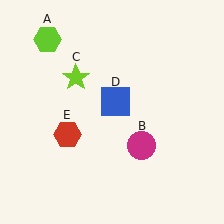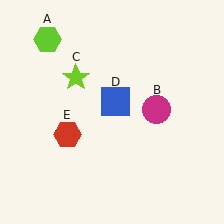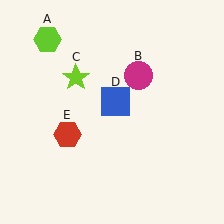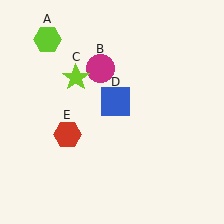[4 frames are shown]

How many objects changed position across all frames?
1 object changed position: magenta circle (object B).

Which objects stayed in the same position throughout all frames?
Lime hexagon (object A) and lime star (object C) and blue square (object D) and red hexagon (object E) remained stationary.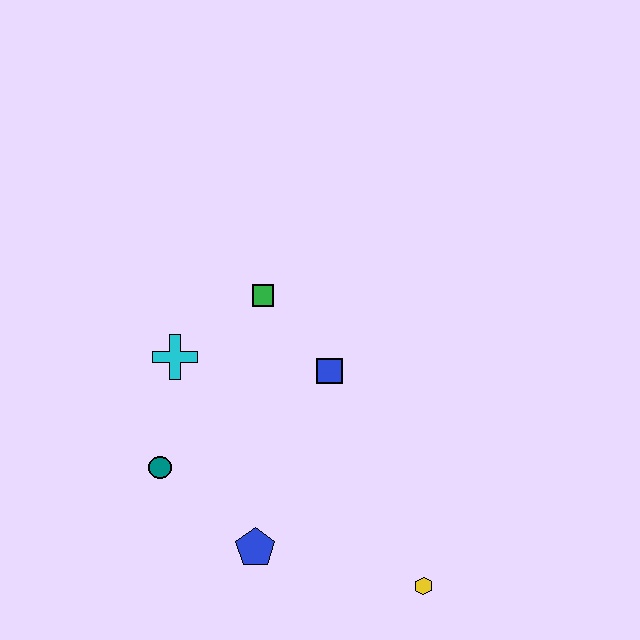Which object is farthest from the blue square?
The yellow hexagon is farthest from the blue square.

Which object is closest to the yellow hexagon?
The blue pentagon is closest to the yellow hexagon.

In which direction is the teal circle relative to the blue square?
The teal circle is to the left of the blue square.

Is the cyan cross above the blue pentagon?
Yes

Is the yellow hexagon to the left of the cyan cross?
No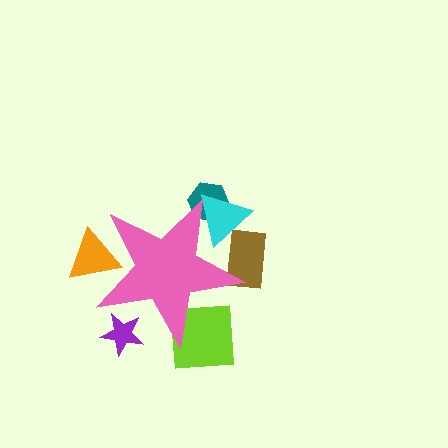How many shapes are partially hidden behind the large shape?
6 shapes are partially hidden.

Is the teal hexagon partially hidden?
Yes, the teal hexagon is partially hidden behind the pink star.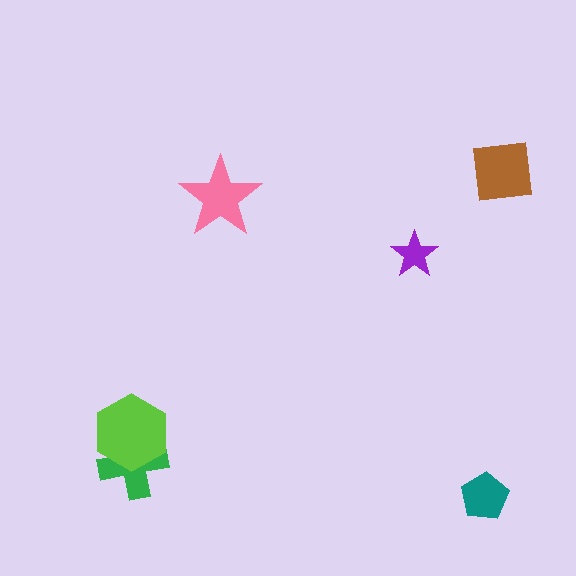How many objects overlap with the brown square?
0 objects overlap with the brown square.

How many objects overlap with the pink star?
0 objects overlap with the pink star.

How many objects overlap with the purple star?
0 objects overlap with the purple star.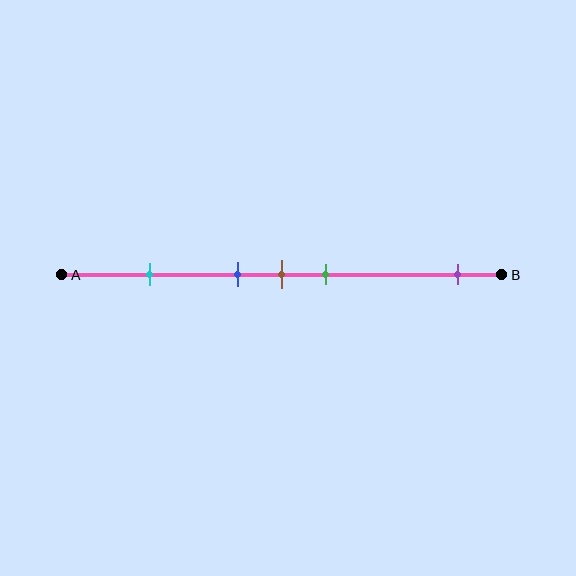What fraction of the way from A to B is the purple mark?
The purple mark is approximately 90% (0.9) of the way from A to B.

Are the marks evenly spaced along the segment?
No, the marks are not evenly spaced.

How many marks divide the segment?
There are 5 marks dividing the segment.